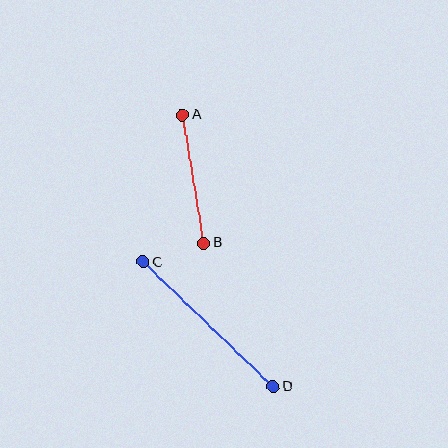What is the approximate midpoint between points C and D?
The midpoint is at approximately (208, 324) pixels.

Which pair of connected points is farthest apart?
Points C and D are farthest apart.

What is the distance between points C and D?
The distance is approximately 180 pixels.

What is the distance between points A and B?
The distance is approximately 130 pixels.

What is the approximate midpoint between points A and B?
The midpoint is at approximately (193, 179) pixels.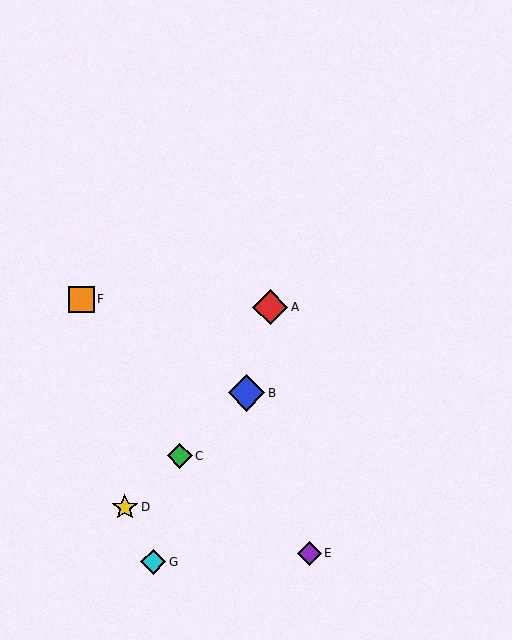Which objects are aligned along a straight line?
Objects B, C, D are aligned along a straight line.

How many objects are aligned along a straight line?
3 objects (B, C, D) are aligned along a straight line.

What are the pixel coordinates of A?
Object A is at (270, 307).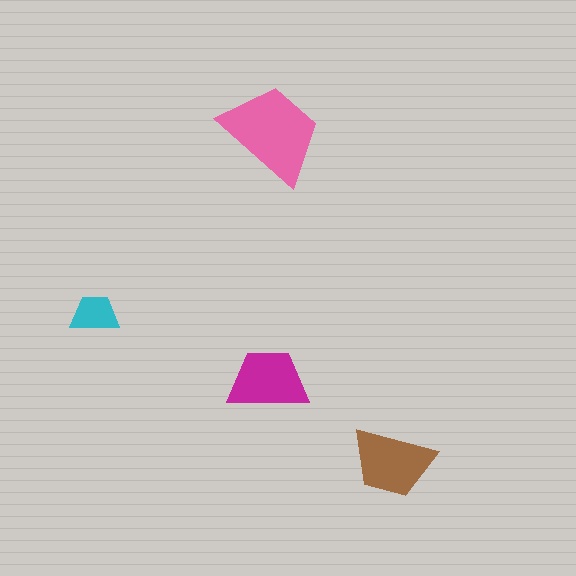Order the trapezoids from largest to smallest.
the pink one, the brown one, the magenta one, the cyan one.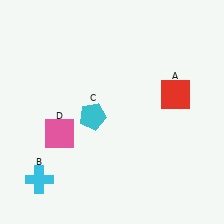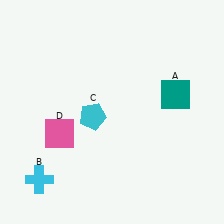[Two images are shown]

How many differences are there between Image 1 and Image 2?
There is 1 difference between the two images.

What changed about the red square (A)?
In Image 1, A is red. In Image 2, it changed to teal.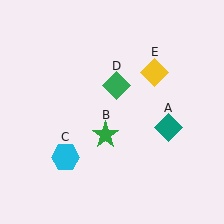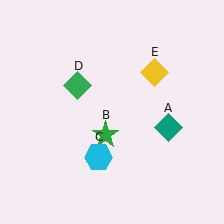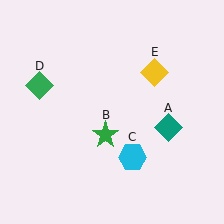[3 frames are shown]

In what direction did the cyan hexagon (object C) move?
The cyan hexagon (object C) moved right.